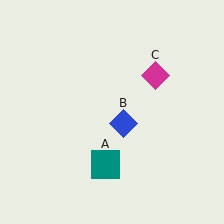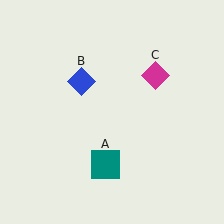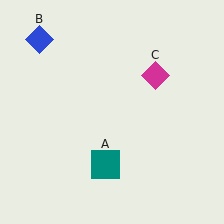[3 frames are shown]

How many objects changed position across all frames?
1 object changed position: blue diamond (object B).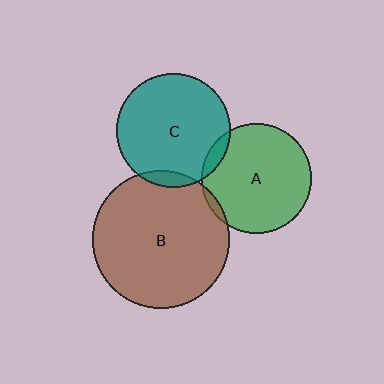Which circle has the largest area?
Circle B (brown).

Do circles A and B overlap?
Yes.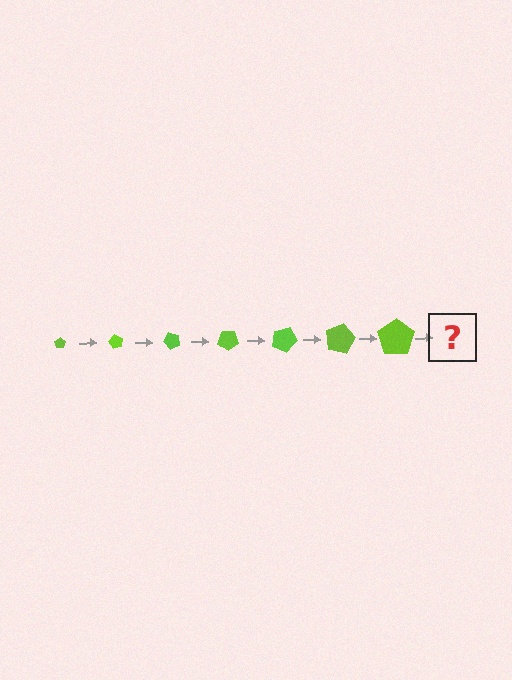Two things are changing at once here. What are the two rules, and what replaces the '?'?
The two rules are that the pentagon grows larger each step and it rotates 60 degrees each step. The '?' should be a pentagon, larger than the previous one and rotated 420 degrees from the start.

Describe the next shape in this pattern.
It should be a pentagon, larger than the previous one and rotated 420 degrees from the start.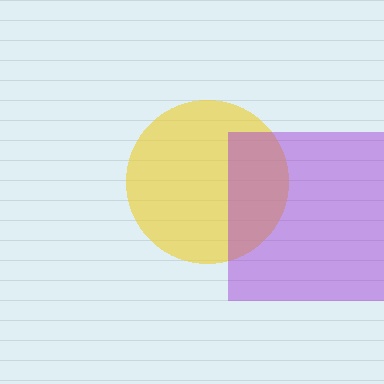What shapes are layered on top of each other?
The layered shapes are: a yellow circle, a purple square.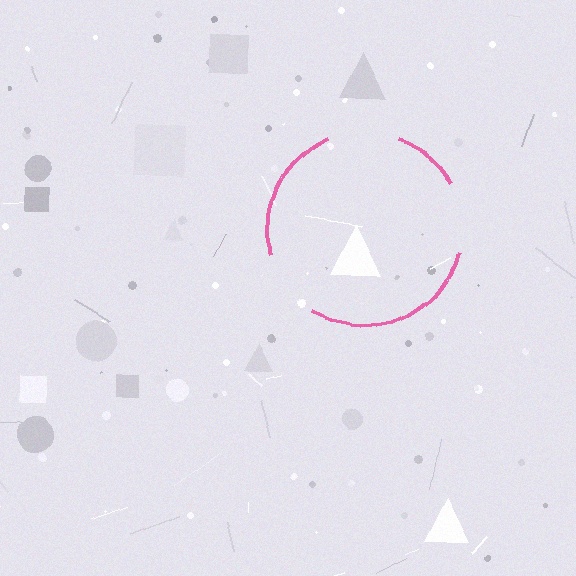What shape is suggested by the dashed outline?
The dashed outline suggests a circle.